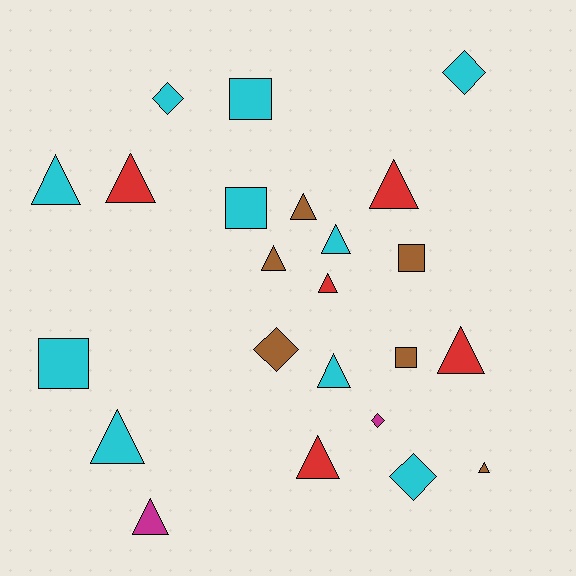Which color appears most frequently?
Cyan, with 10 objects.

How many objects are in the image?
There are 23 objects.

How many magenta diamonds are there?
There is 1 magenta diamond.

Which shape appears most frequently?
Triangle, with 13 objects.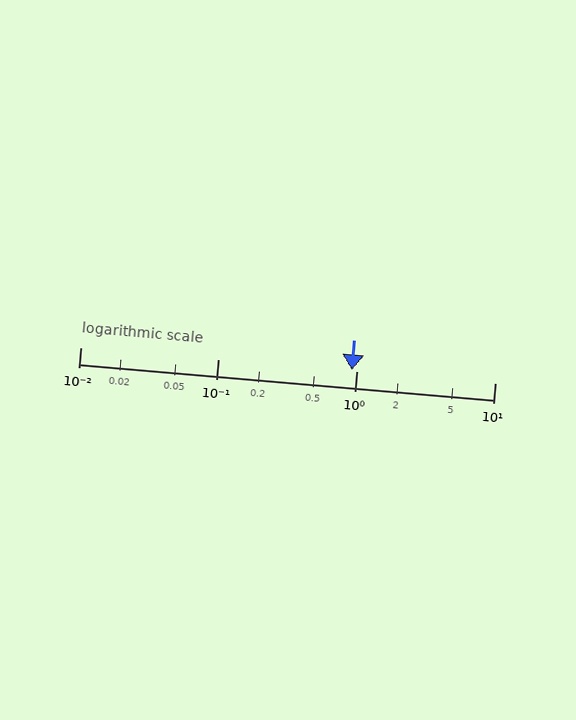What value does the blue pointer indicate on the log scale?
The pointer indicates approximately 0.93.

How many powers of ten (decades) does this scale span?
The scale spans 3 decades, from 0.01 to 10.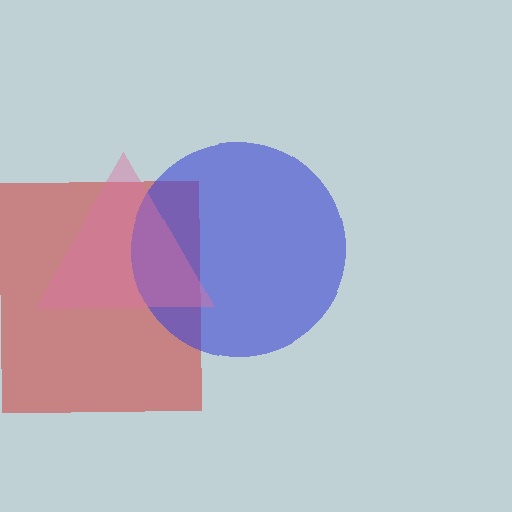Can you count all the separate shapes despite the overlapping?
Yes, there are 3 separate shapes.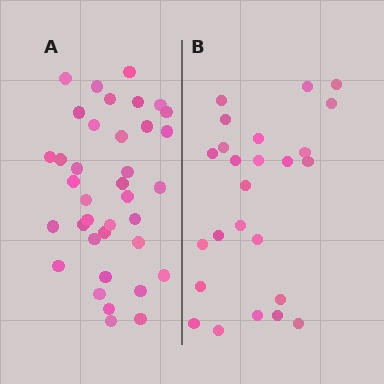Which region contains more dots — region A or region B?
Region A (the left region) has more dots.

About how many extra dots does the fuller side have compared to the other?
Region A has roughly 12 or so more dots than region B.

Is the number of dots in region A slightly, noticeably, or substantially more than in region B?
Region A has substantially more. The ratio is roughly 1.5 to 1.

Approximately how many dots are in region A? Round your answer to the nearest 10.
About 40 dots. (The exact count is 37, which rounds to 40.)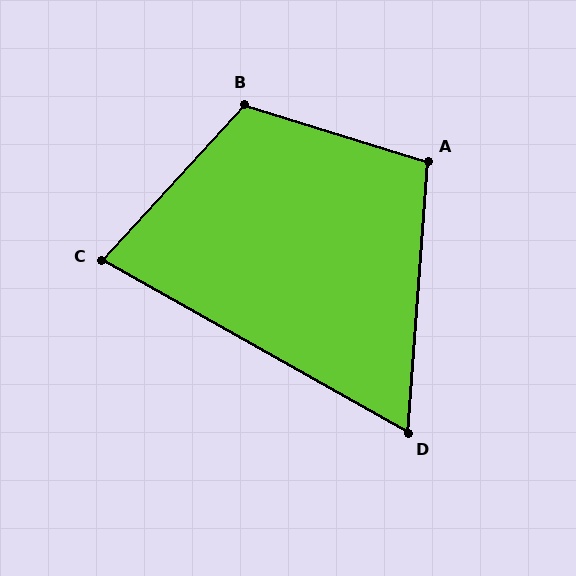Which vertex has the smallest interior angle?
D, at approximately 65 degrees.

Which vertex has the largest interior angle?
B, at approximately 115 degrees.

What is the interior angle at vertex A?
Approximately 103 degrees (obtuse).